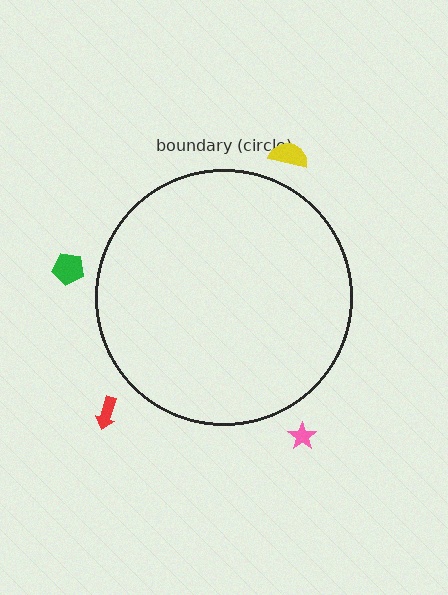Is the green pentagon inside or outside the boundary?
Outside.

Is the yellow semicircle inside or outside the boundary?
Outside.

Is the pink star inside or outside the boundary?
Outside.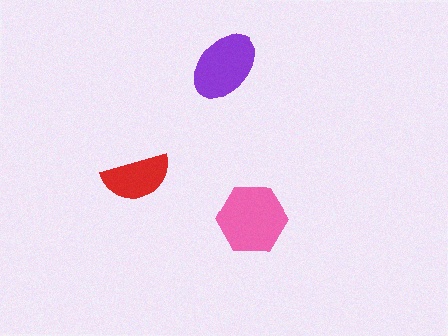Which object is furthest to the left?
The red semicircle is leftmost.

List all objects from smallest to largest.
The red semicircle, the purple ellipse, the pink hexagon.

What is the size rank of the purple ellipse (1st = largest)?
2nd.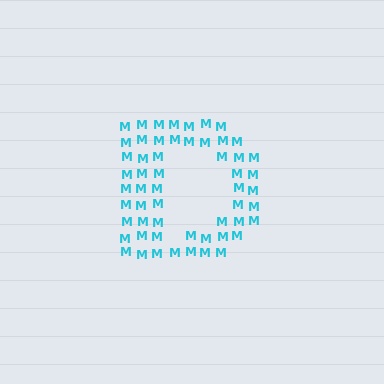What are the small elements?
The small elements are letter M's.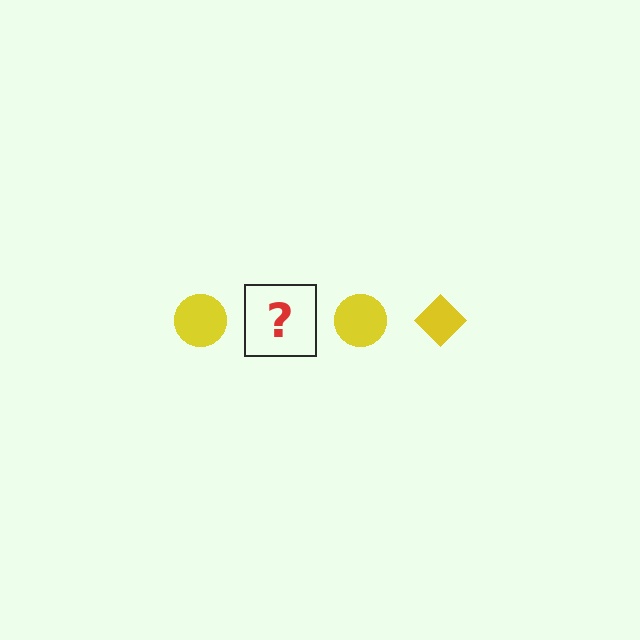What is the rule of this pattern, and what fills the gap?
The rule is that the pattern cycles through circle, diamond shapes in yellow. The gap should be filled with a yellow diamond.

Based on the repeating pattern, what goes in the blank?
The blank should be a yellow diamond.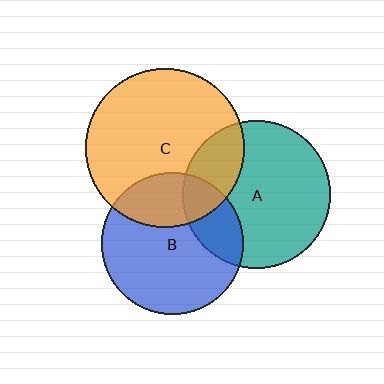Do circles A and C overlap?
Yes.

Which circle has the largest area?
Circle C (orange).